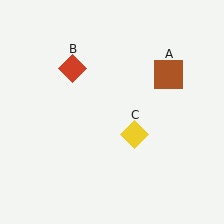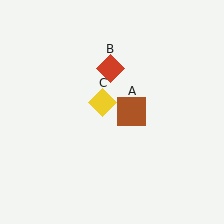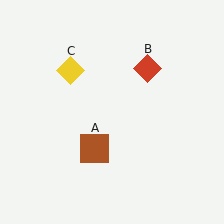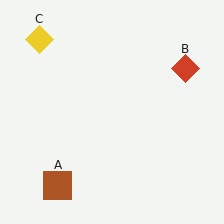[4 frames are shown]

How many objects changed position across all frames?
3 objects changed position: brown square (object A), red diamond (object B), yellow diamond (object C).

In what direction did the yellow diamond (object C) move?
The yellow diamond (object C) moved up and to the left.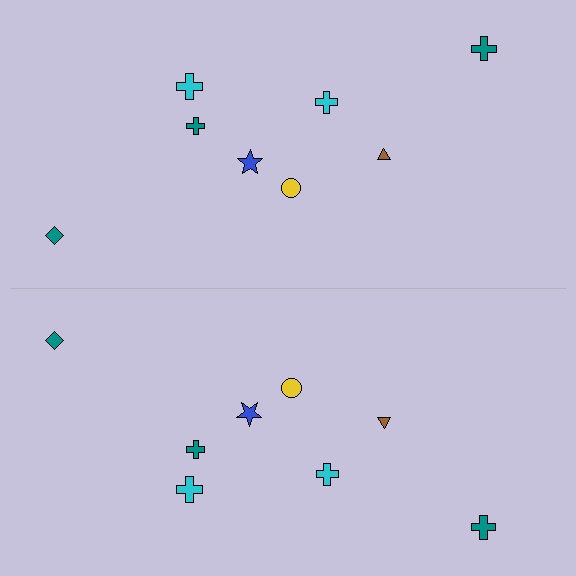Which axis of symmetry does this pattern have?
The pattern has a horizontal axis of symmetry running through the center of the image.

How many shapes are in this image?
There are 16 shapes in this image.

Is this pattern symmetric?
Yes, this pattern has bilateral (reflection) symmetry.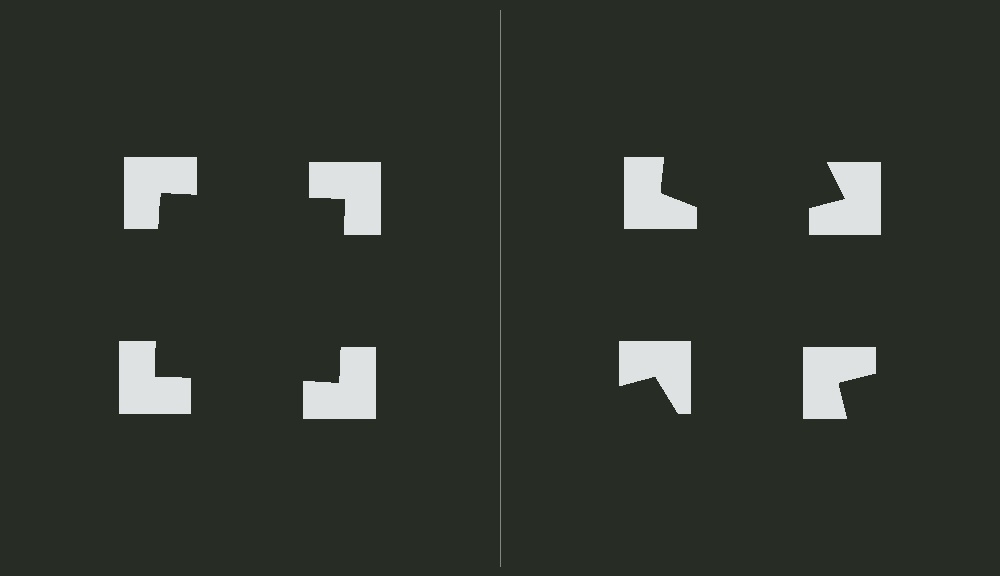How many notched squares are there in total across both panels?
8 — 4 on each side.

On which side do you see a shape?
An illusory square appears on the left side. On the right side the wedge cuts are rotated, so no coherent shape forms.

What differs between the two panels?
The notched squares are positioned identically on both sides; only the wedge orientations differ. On the left they align to a square; on the right they are misaligned.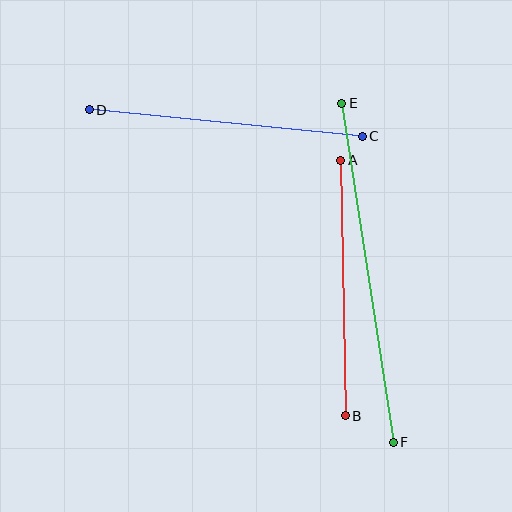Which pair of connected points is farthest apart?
Points E and F are farthest apart.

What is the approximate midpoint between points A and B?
The midpoint is at approximately (343, 288) pixels.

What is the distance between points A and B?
The distance is approximately 255 pixels.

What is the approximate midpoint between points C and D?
The midpoint is at approximately (226, 123) pixels.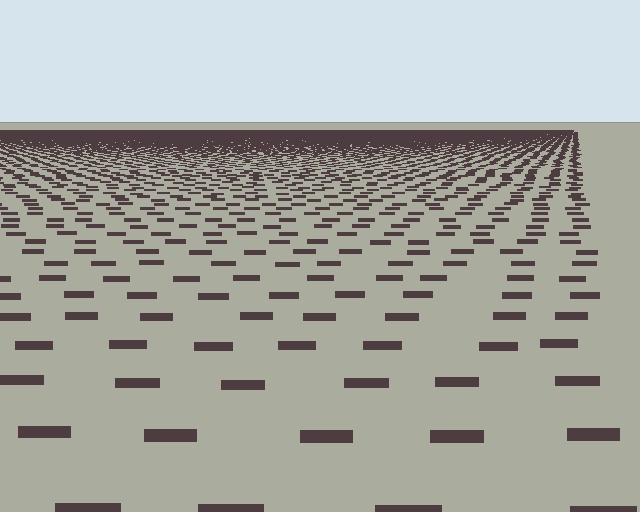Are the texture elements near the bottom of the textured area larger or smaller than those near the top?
Larger. Near the bottom, elements are closer to the viewer and appear at a bigger on-screen size.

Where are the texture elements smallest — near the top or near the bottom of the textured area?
Near the top.